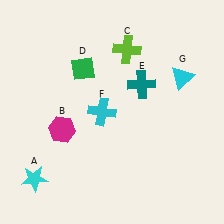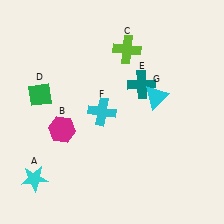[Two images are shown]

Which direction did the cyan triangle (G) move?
The cyan triangle (G) moved left.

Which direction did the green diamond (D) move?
The green diamond (D) moved left.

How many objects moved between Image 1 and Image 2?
2 objects moved between the two images.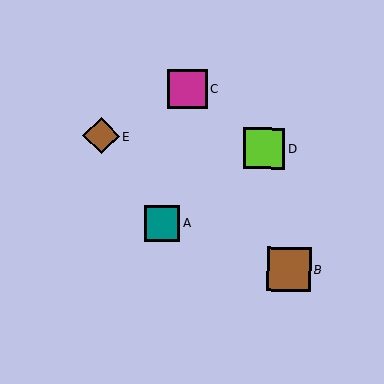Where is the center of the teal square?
The center of the teal square is at (162, 223).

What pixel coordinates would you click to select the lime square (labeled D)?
Click at (264, 149) to select the lime square D.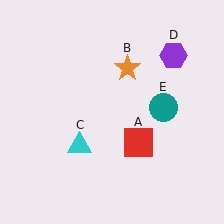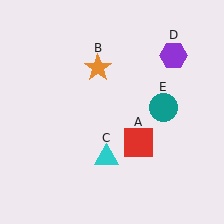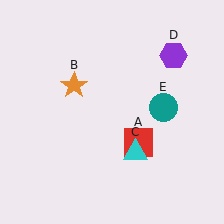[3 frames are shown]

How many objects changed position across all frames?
2 objects changed position: orange star (object B), cyan triangle (object C).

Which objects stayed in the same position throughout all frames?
Red square (object A) and purple hexagon (object D) and teal circle (object E) remained stationary.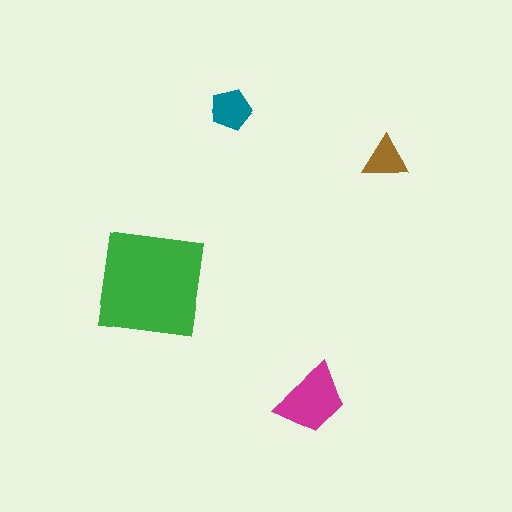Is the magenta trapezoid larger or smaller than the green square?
Smaller.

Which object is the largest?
The green square.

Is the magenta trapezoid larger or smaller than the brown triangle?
Larger.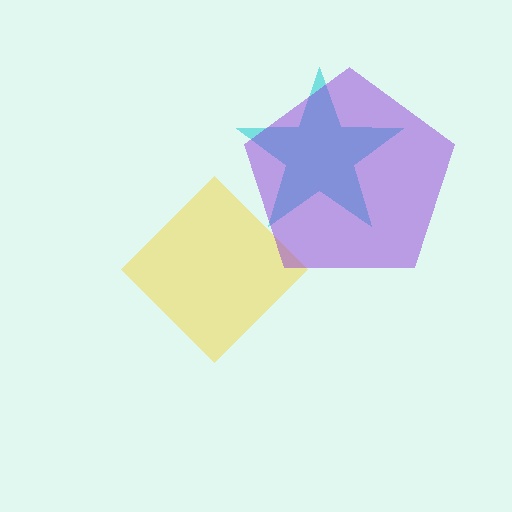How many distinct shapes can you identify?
There are 3 distinct shapes: a cyan star, a yellow diamond, a purple pentagon.